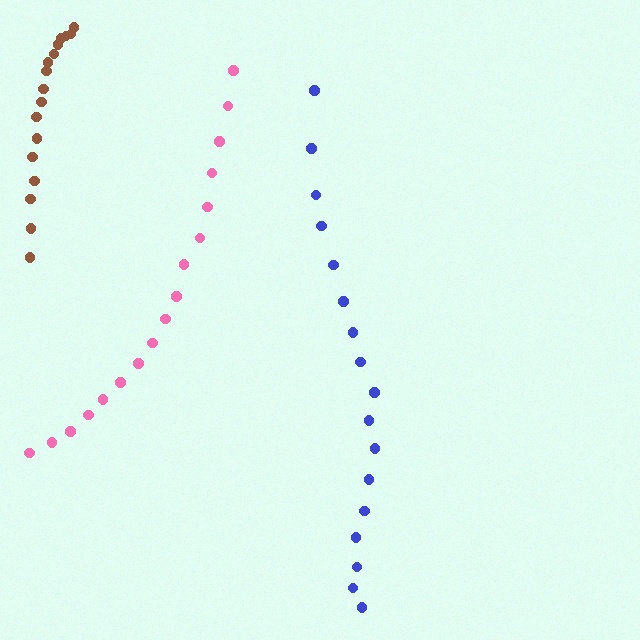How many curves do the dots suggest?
There are 3 distinct paths.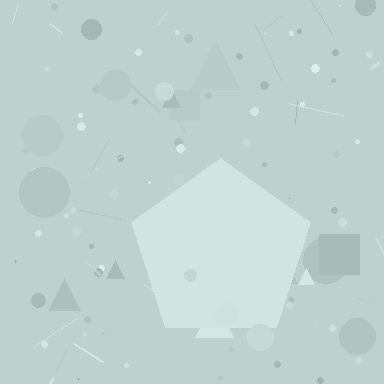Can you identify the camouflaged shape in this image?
The camouflaged shape is a pentagon.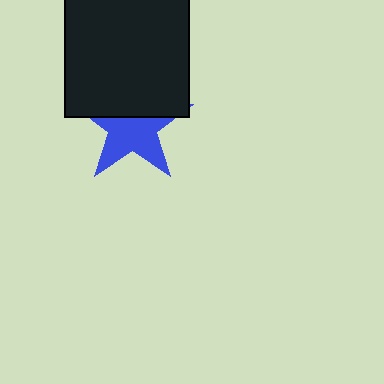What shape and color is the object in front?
The object in front is a black square.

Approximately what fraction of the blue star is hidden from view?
Roughly 43% of the blue star is hidden behind the black square.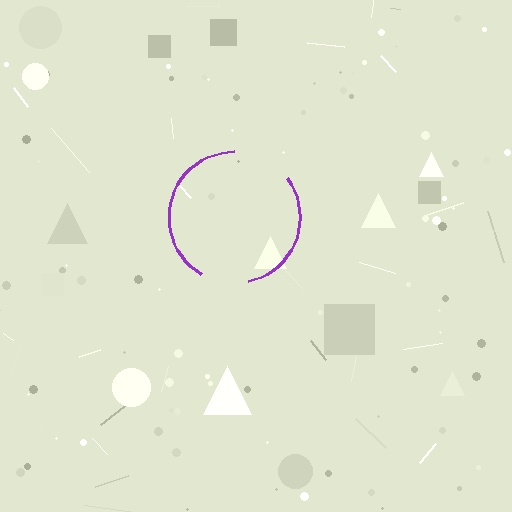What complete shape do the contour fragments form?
The contour fragments form a circle.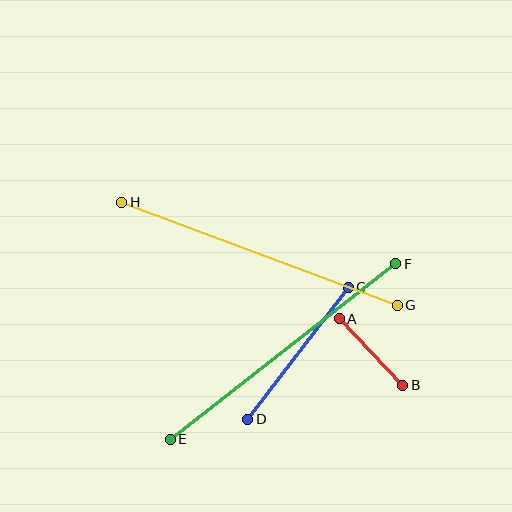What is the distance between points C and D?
The distance is approximately 166 pixels.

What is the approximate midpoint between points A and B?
The midpoint is at approximately (371, 352) pixels.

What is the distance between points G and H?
The distance is approximately 294 pixels.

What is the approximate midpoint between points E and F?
The midpoint is at approximately (283, 351) pixels.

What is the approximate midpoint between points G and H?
The midpoint is at approximately (260, 254) pixels.